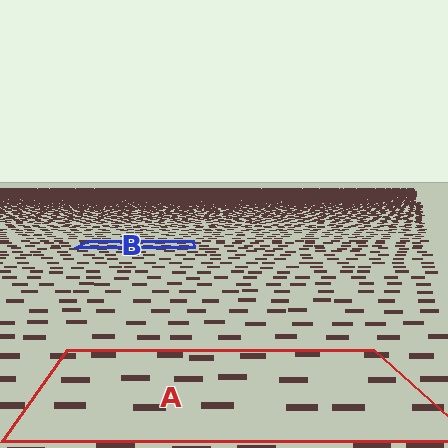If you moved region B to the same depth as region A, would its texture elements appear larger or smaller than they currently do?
They would appear larger. At a closer depth, the same texture elements are projected at a bigger on-screen size.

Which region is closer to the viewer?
Region A is closer. The texture elements there are larger and more spread out.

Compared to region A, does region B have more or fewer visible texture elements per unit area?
Region B has more texture elements per unit area — they are packed more densely because it is farther away.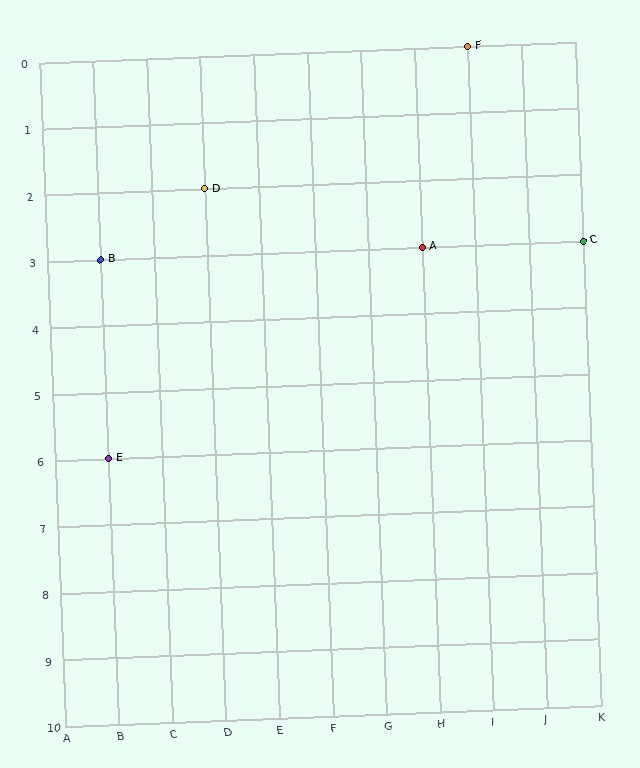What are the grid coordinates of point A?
Point A is at grid coordinates (H, 3).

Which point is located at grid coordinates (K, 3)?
Point C is at (K, 3).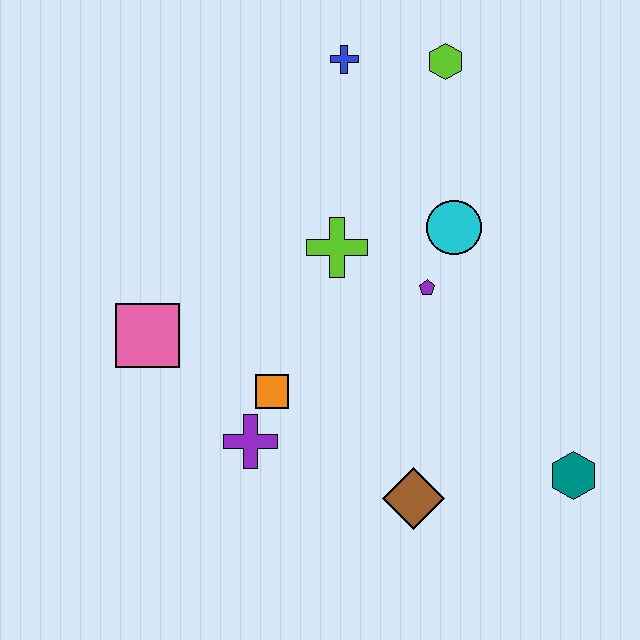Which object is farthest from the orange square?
The lime hexagon is farthest from the orange square.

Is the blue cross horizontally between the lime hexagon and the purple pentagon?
No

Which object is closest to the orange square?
The purple cross is closest to the orange square.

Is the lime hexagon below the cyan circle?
No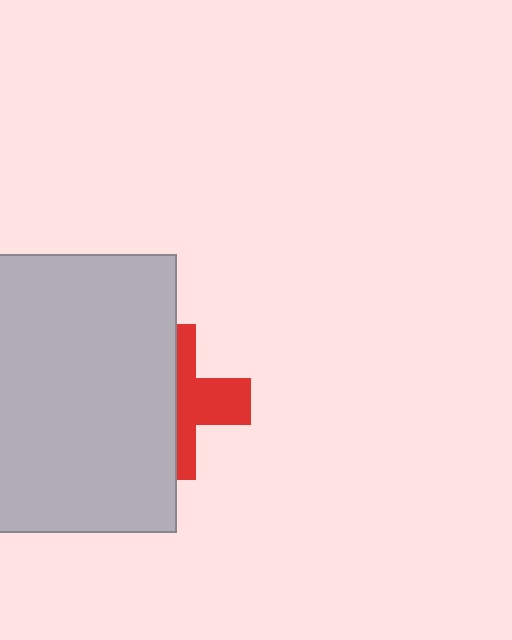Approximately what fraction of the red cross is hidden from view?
Roughly 56% of the red cross is hidden behind the light gray rectangle.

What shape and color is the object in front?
The object in front is a light gray rectangle.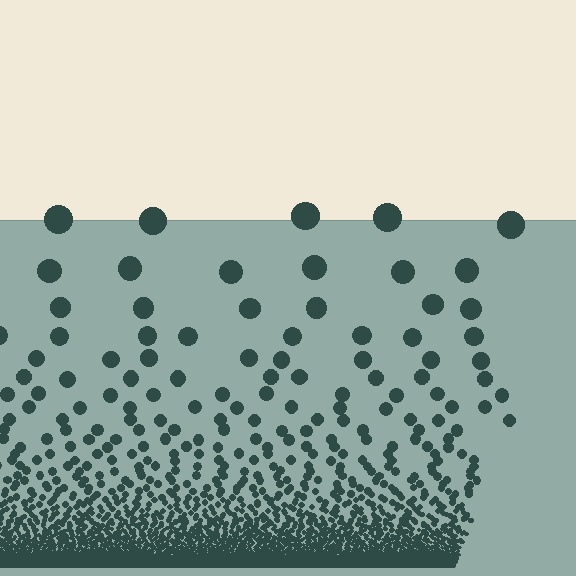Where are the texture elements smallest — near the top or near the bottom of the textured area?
Near the bottom.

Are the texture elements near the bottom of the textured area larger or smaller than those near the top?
Smaller. The gradient is inverted — elements near the bottom are smaller and denser.